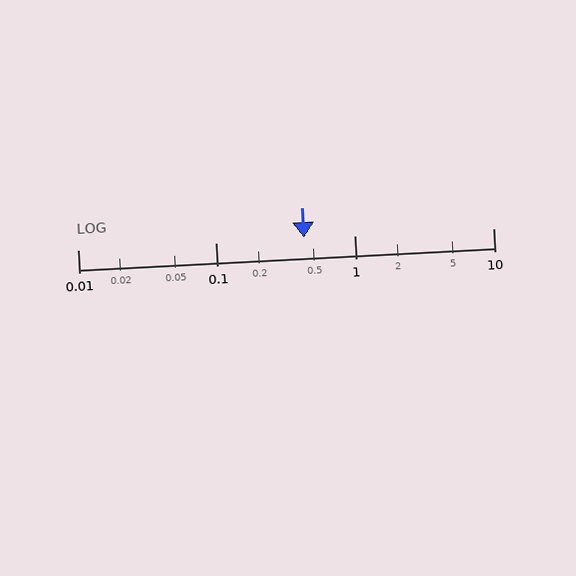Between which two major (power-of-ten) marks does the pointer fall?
The pointer is between 0.1 and 1.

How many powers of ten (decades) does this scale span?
The scale spans 3 decades, from 0.01 to 10.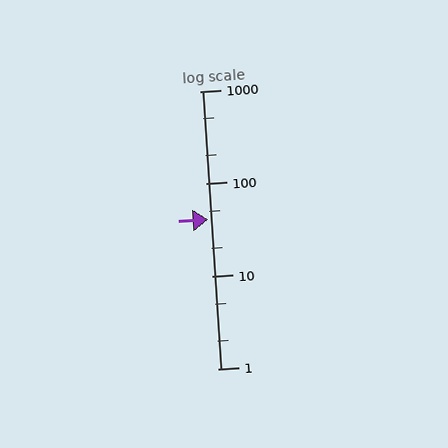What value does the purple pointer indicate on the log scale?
The pointer indicates approximately 41.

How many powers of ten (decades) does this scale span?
The scale spans 3 decades, from 1 to 1000.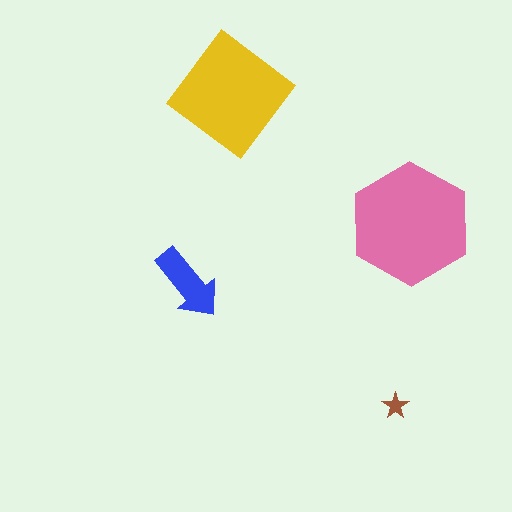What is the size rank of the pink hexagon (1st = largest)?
1st.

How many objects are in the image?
There are 4 objects in the image.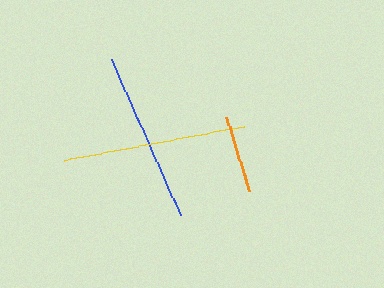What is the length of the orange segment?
The orange segment is approximately 77 pixels long.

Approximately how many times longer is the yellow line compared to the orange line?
The yellow line is approximately 2.4 times the length of the orange line.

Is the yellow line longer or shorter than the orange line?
The yellow line is longer than the orange line.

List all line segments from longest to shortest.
From longest to shortest: yellow, blue, orange.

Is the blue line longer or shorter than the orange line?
The blue line is longer than the orange line.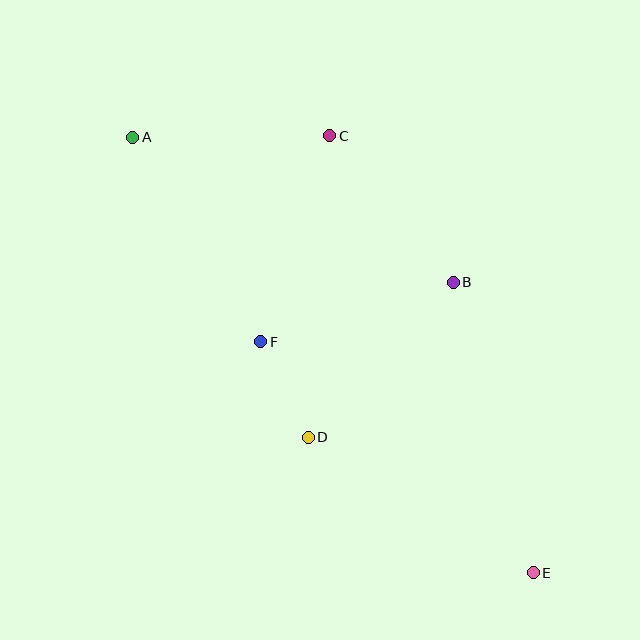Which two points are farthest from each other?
Points A and E are farthest from each other.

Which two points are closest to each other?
Points D and F are closest to each other.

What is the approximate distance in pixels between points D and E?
The distance between D and E is approximately 263 pixels.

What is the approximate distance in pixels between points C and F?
The distance between C and F is approximately 217 pixels.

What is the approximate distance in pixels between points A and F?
The distance between A and F is approximately 242 pixels.